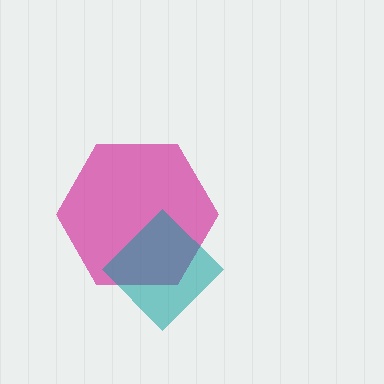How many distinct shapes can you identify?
There are 2 distinct shapes: a magenta hexagon, a teal diamond.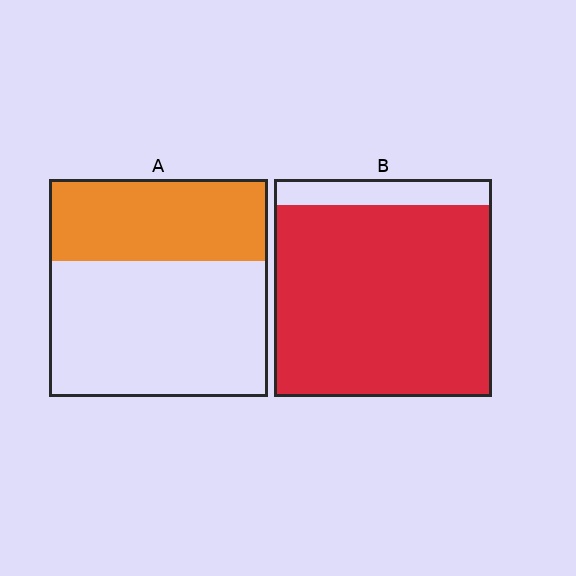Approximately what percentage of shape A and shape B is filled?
A is approximately 40% and B is approximately 90%.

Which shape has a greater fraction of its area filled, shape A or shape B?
Shape B.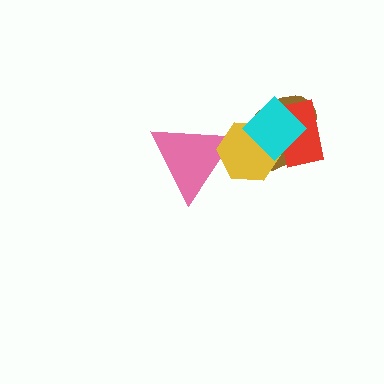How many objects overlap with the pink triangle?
1 object overlaps with the pink triangle.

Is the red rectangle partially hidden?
Yes, it is partially covered by another shape.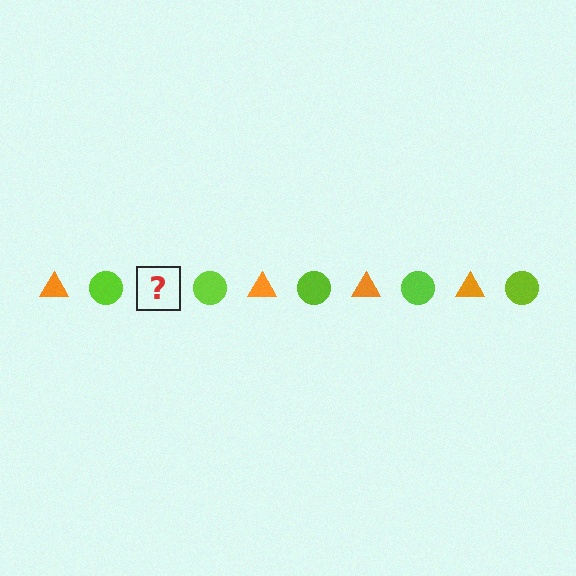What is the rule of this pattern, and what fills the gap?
The rule is that the pattern alternates between orange triangle and lime circle. The gap should be filled with an orange triangle.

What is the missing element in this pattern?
The missing element is an orange triangle.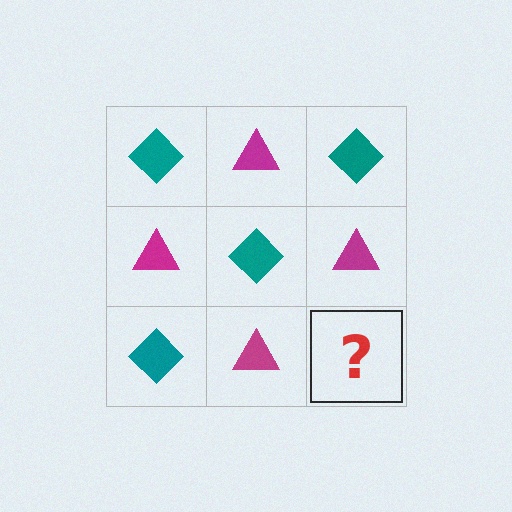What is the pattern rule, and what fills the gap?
The rule is that it alternates teal diamond and magenta triangle in a checkerboard pattern. The gap should be filled with a teal diamond.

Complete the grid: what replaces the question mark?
The question mark should be replaced with a teal diamond.